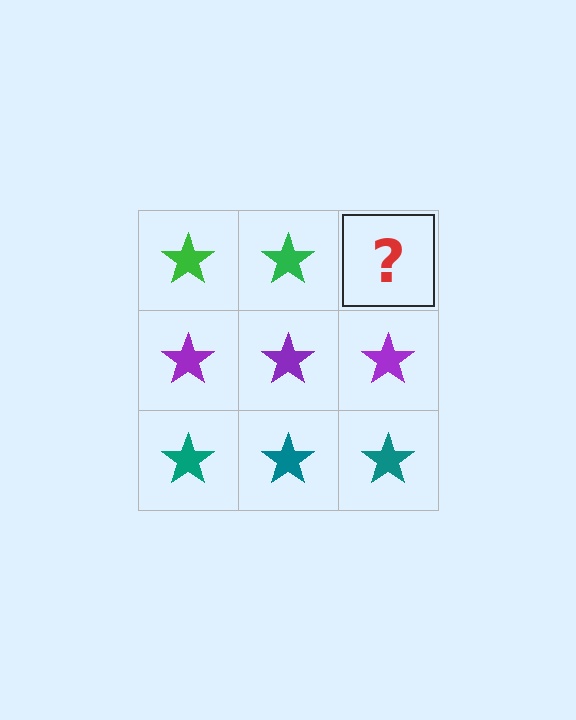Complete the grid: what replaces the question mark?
The question mark should be replaced with a green star.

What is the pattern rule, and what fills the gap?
The rule is that each row has a consistent color. The gap should be filled with a green star.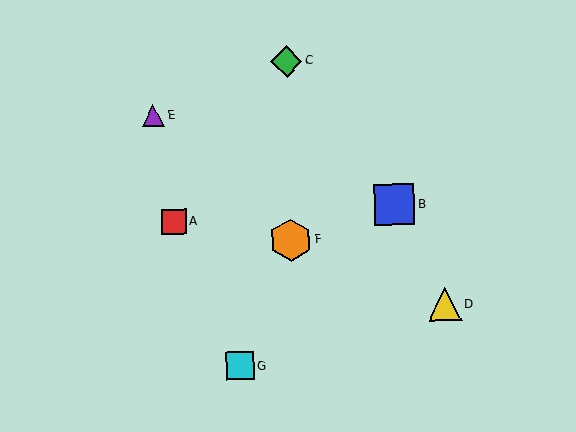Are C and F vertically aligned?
Yes, both are at x≈286.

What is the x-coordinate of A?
Object A is at x≈174.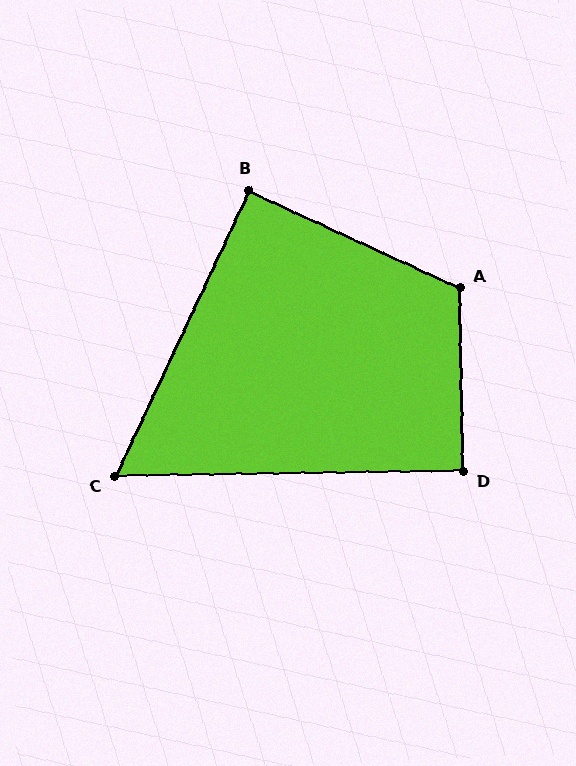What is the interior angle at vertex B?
Approximately 90 degrees (approximately right).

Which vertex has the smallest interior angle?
C, at approximately 64 degrees.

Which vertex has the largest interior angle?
A, at approximately 116 degrees.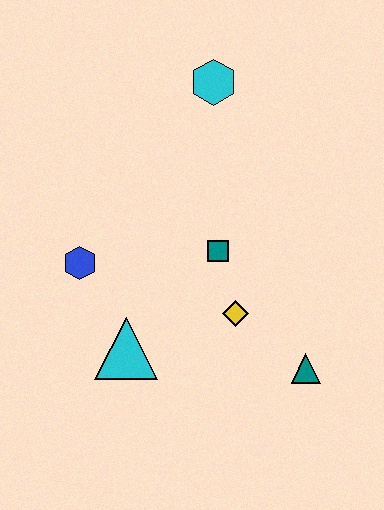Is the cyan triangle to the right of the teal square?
No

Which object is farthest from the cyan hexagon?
The teal triangle is farthest from the cyan hexagon.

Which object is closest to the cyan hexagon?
The teal square is closest to the cyan hexagon.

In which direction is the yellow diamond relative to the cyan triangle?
The yellow diamond is to the right of the cyan triangle.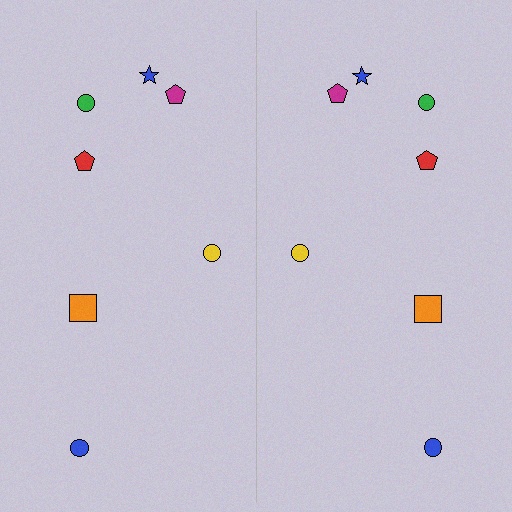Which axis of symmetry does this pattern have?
The pattern has a vertical axis of symmetry running through the center of the image.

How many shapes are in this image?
There are 14 shapes in this image.